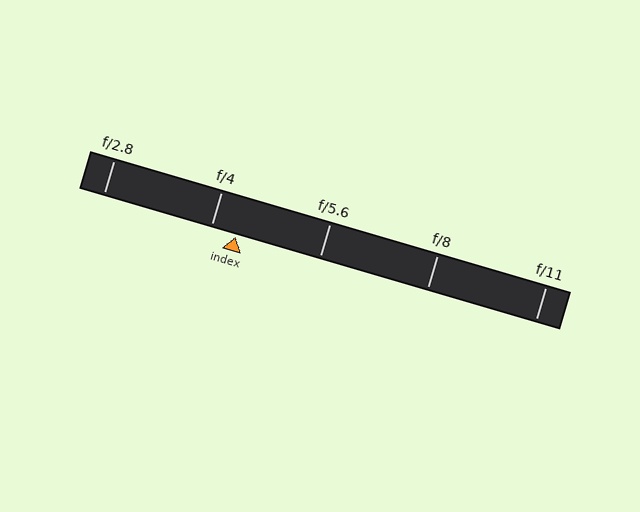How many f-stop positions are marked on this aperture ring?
There are 5 f-stop positions marked.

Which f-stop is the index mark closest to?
The index mark is closest to f/4.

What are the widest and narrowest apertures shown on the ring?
The widest aperture shown is f/2.8 and the narrowest is f/11.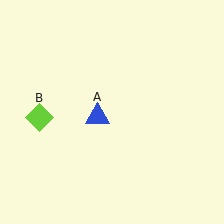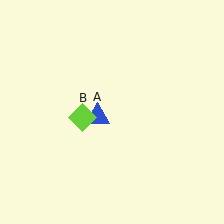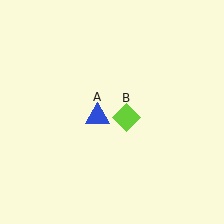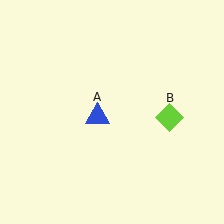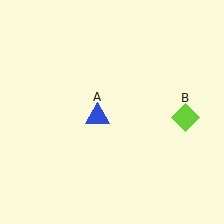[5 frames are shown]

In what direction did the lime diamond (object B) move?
The lime diamond (object B) moved right.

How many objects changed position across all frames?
1 object changed position: lime diamond (object B).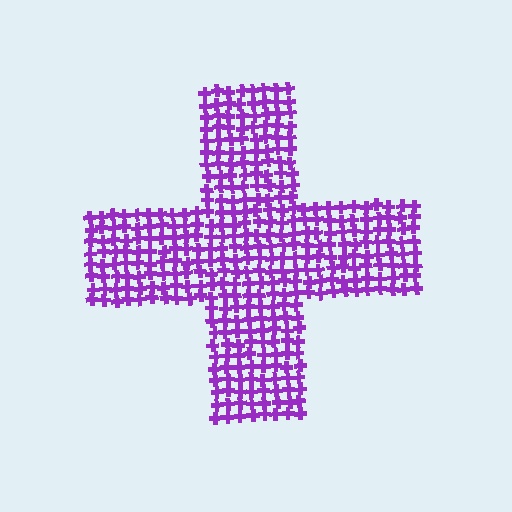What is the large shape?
The large shape is a cross.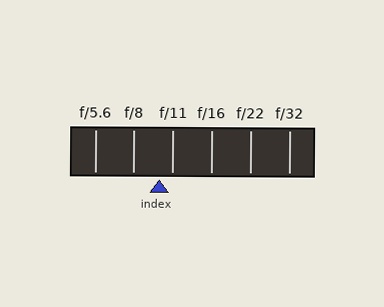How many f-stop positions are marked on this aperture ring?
There are 6 f-stop positions marked.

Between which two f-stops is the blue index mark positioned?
The index mark is between f/8 and f/11.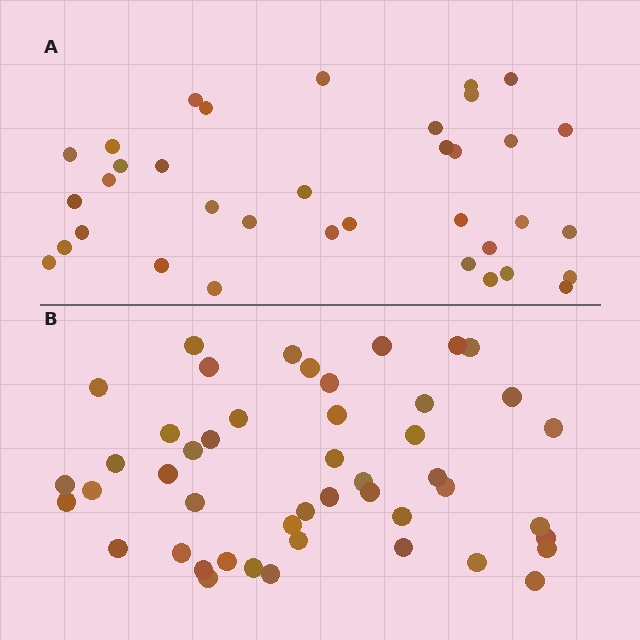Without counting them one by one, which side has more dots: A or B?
Region B (the bottom region) has more dots.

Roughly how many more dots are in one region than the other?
Region B has roughly 12 or so more dots than region A.